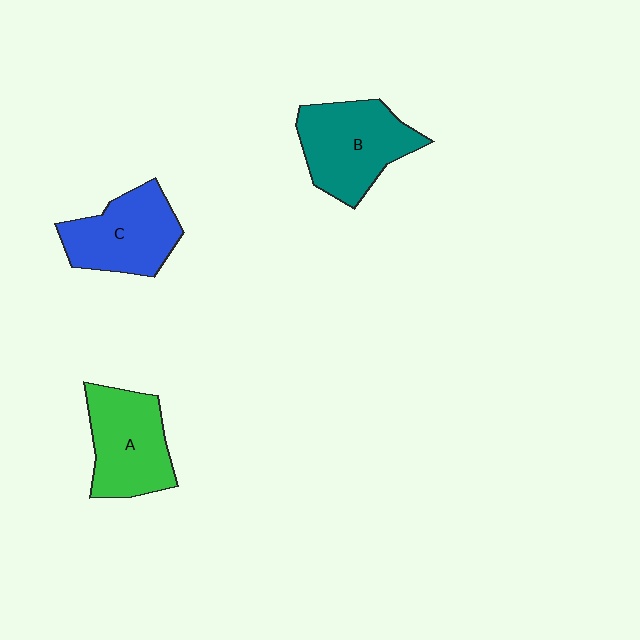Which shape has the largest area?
Shape B (teal).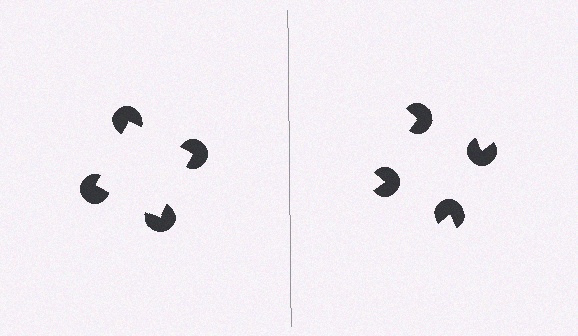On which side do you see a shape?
An illusory square appears on the left side. On the right side the wedge cuts are rotated, so no coherent shape forms.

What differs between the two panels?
The pac-man discs are positioned identically on both sides; only the wedge orientations differ. On the left they align to a square; on the right they are misaligned.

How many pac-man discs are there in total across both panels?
8 — 4 on each side.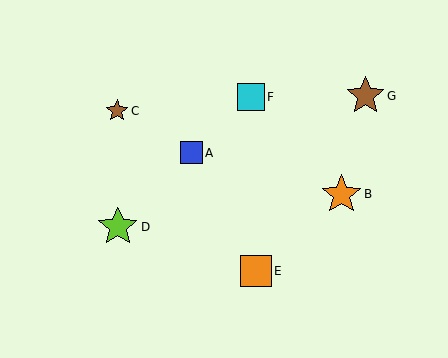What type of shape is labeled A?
Shape A is a blue square.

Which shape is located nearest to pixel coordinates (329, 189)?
The orange star (labeled B) at (342, 194) is nearest to that location.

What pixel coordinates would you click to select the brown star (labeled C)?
Click at (117, 111) to select the brown star C.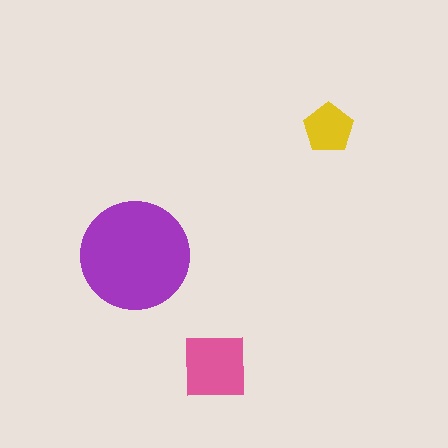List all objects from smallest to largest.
The yellow pentagon, the pink square, the purple circle.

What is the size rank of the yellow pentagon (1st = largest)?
3rd.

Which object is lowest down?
The pink square is bottommost.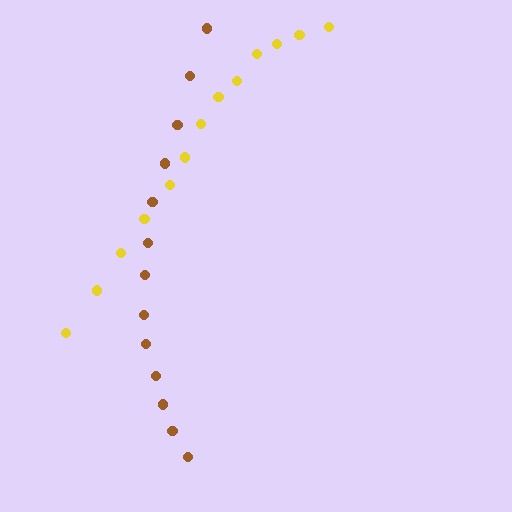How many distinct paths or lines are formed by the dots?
There are 2 distinct paths.